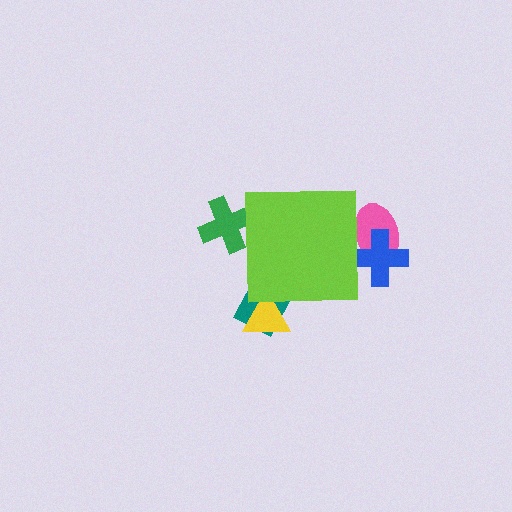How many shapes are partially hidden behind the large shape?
5 shapes are partially hidden.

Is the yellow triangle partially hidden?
Yes, the yellow triangle is partially hidden behind the lime square.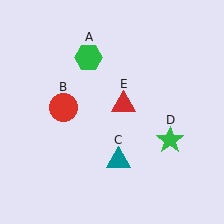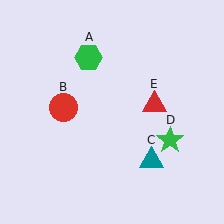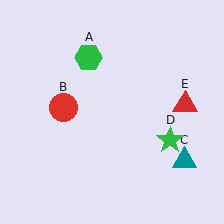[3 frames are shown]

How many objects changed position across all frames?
2 objects changed position: teal triangle (object C), red triangle (object E).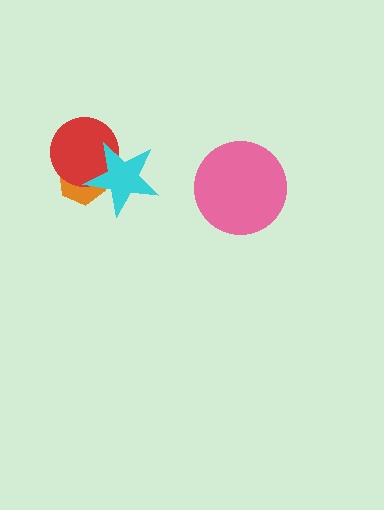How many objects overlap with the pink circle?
0 objects overlap with the pink circle.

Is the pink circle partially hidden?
No, no other shape covers it.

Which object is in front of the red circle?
The cyan star is in front of the red circle.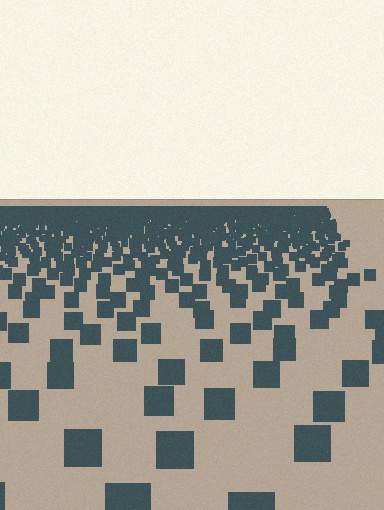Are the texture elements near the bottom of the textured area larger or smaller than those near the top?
Larger. Near the bottom, elements are closer to the viewer and appear at a bigger on-screen size.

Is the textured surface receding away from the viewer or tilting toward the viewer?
The surface is receding away from the viewer. Texture elements get smaller and denser toward the top.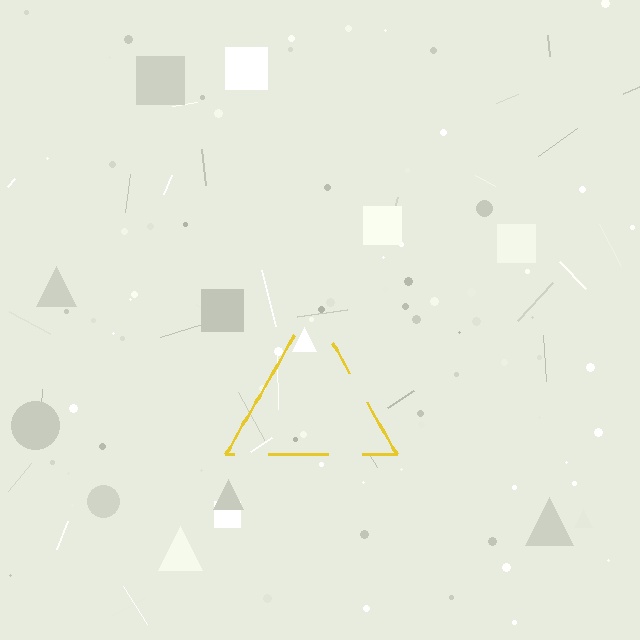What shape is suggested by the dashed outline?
The dashed outline suggests a triangle.